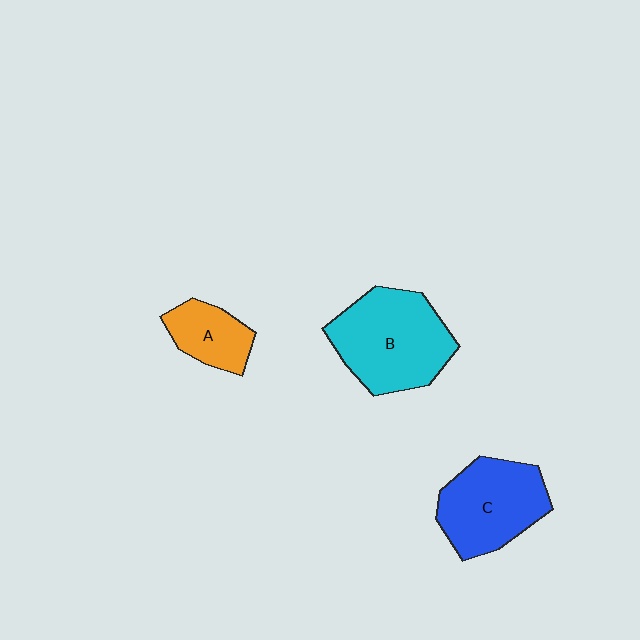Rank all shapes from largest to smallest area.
From largest to smallest: B (cyan), C (blue), A (orange).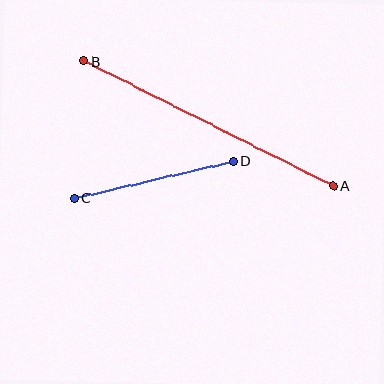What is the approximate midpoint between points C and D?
The midpoint is at approximately (154, 180) pixels.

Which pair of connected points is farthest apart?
Points A and B are farthest apart.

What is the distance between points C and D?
The distance is approximately 164 pixels.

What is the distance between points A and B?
The distance is approximately 279 pixels.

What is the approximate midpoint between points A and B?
The midpoint is at approximately (209, 123) pixels.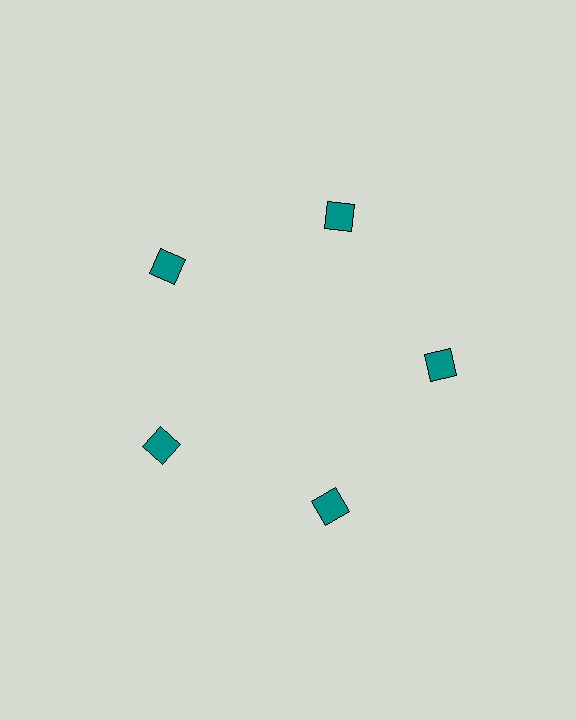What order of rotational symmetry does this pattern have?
This pattern has 5-fold rotational symmetry.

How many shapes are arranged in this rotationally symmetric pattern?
There are 5 shapes, arranged in 5 groups of 1.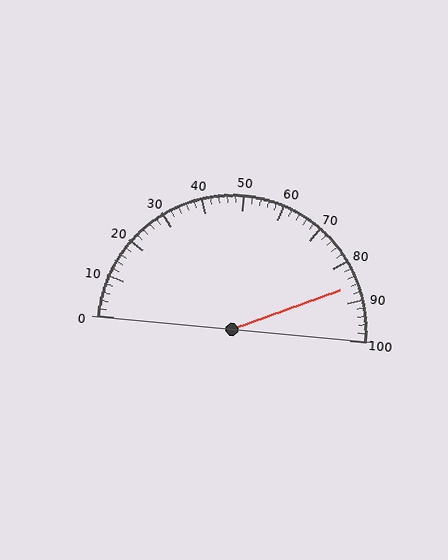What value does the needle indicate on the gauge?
The needle indicates approximately 86.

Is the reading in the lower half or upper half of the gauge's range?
The reading is in the upper half of the range (0 to 100).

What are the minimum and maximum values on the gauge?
The gauge ranges from 0 to 100.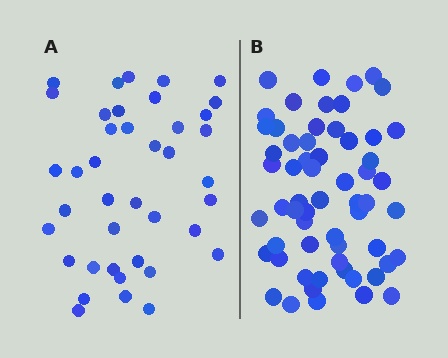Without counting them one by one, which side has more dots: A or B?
Region B (the right region) has more dots.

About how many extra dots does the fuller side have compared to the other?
Region B has approximately 20 more dots than region A.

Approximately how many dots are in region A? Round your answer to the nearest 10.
About 40 dots.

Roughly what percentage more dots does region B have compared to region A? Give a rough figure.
About 50% more.